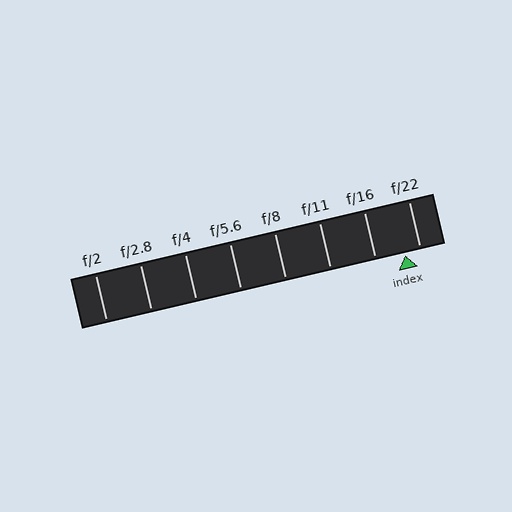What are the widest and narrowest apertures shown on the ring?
The widest aperture shown is f/2 and the narrowest is f/22.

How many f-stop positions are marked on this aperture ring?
There are 8 f-stop positions marked.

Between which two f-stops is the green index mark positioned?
The index mark is between f/16 and f/22.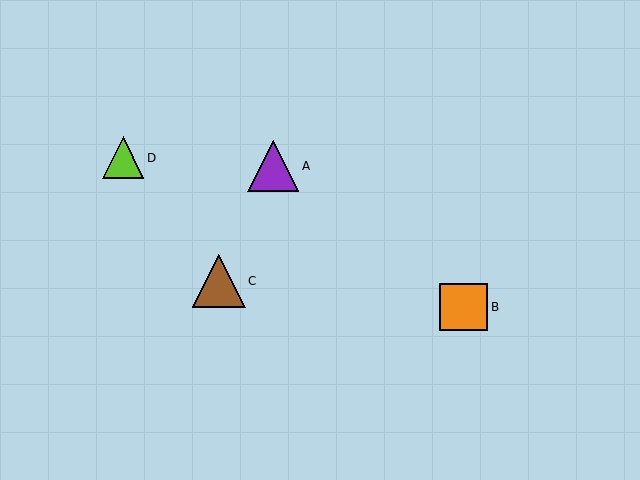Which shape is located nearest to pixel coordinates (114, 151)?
The lime triangle (labeled D) at (123, 158) is nearest to that location.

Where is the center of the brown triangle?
The center of the brown triangle is at (219, 281).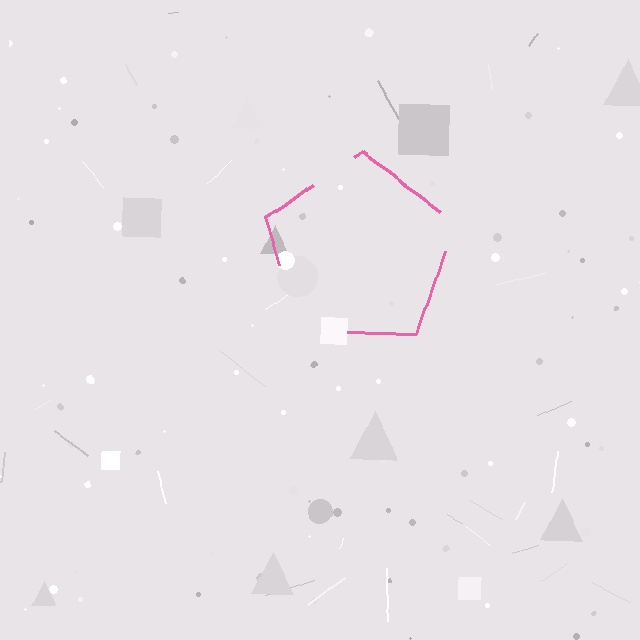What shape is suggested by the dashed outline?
The dashed outline suggests a pentagon.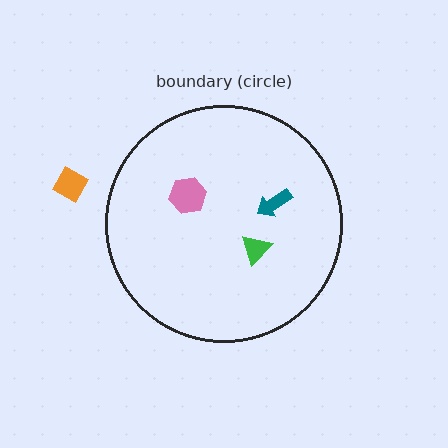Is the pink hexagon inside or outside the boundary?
Inside.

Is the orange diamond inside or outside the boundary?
Outside.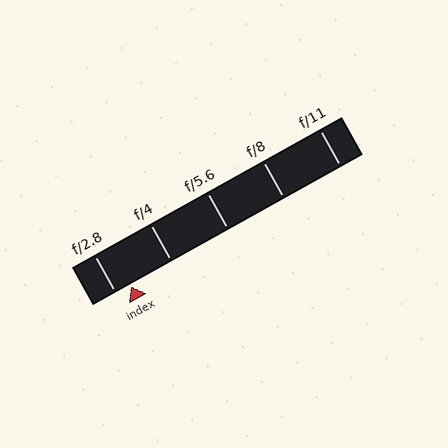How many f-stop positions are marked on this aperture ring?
There are 5 f-stop positions marked.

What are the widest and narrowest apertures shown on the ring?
The widest aperture shown is f/2.8 and the narrowest is f/11.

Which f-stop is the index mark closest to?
The index mark is closest to f/2.8.